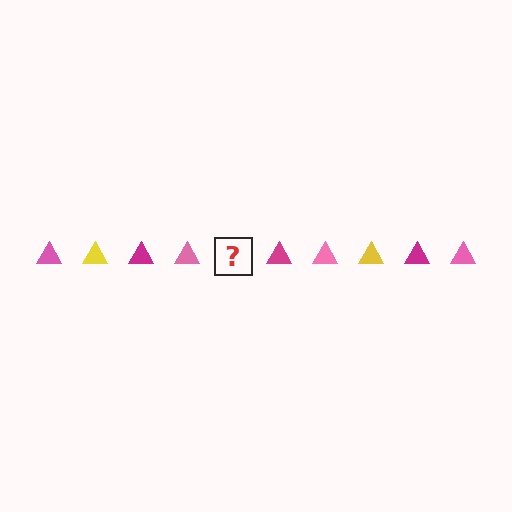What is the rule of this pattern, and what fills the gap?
The rule is that the pattern cycles through pink, yellow, magenta triangles. The gap should be filled with a yellow triangle.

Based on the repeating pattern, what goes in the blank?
The blank should be a yellow triangle.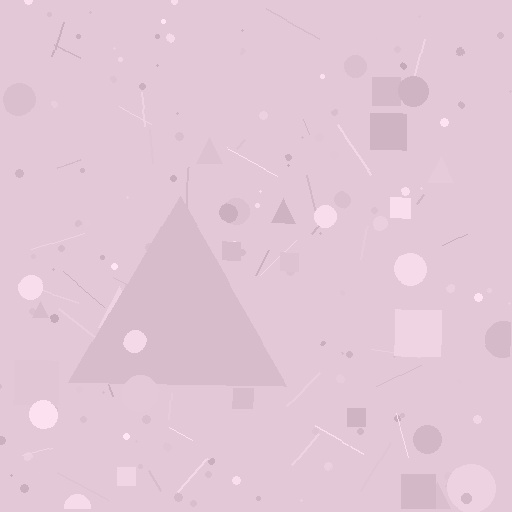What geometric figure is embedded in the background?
A triangle is embedded in the background.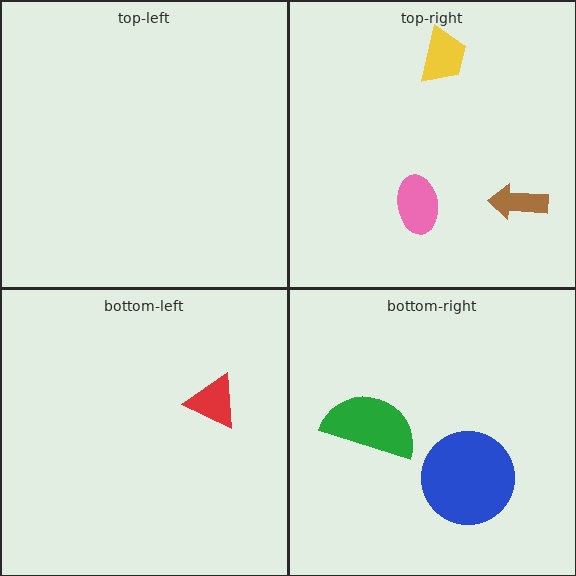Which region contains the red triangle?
The bottom-left region.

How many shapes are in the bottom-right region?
2.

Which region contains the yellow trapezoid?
The top-right region.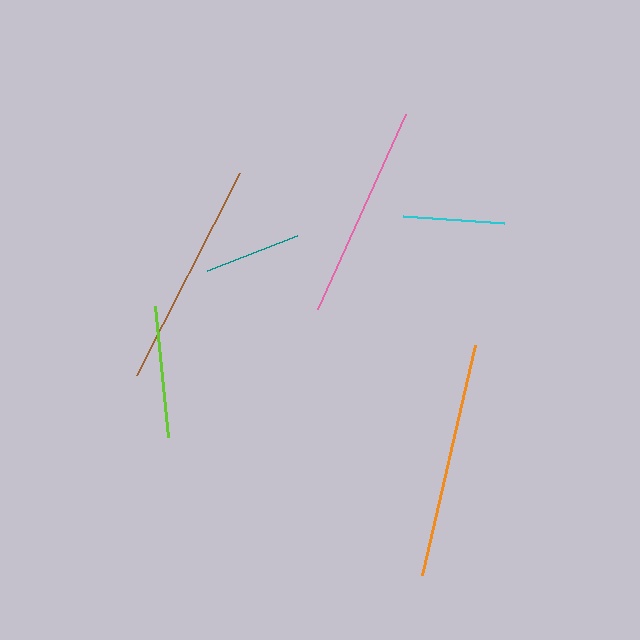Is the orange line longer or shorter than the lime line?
The orange line is longer than the lime line.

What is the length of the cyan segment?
The cyan segment is approximately 100 pixels long.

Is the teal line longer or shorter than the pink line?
The pink line is longer than the teal line.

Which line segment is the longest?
The orange line is the longest at approximately 236 pixels.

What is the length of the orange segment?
The orange segment is approximately 236 pixels long.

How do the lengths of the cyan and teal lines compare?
The cyan and teal lines are approximately the same length.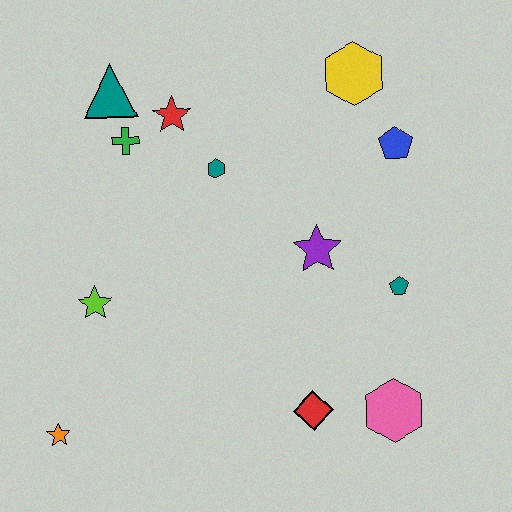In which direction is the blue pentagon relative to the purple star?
The blue pentagon is above the purple star.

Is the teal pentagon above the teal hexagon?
No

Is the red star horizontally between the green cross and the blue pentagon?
Yes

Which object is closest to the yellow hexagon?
The blue pentagon is closest to the yellow hexagon.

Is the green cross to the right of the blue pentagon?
No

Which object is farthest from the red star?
The pink hexagon is farthest from the red star.